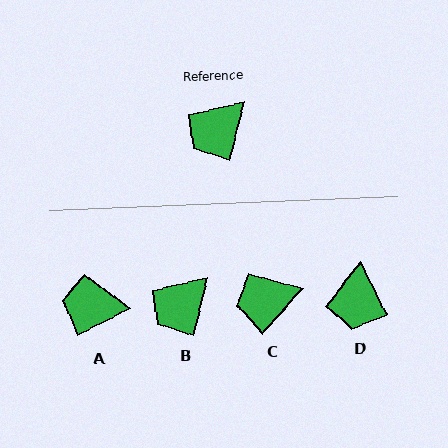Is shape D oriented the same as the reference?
No, it is off by about 40 degrees.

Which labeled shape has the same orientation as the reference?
B.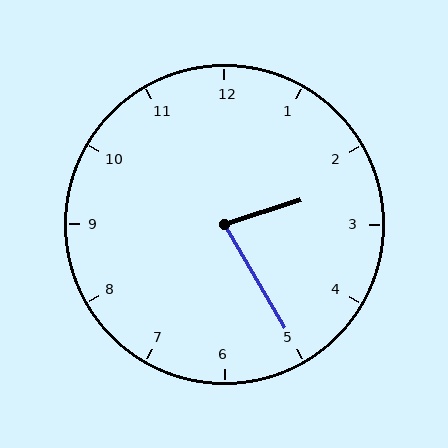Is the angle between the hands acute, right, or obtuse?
It is acute.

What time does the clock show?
2:25.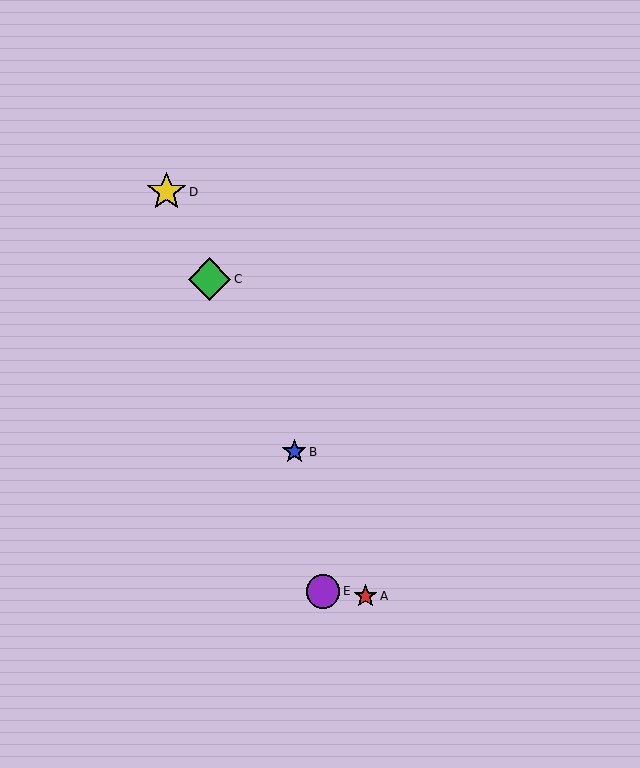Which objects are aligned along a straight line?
Objects A, B, C, D are aligned along a straight line.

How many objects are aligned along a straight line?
4 objects (A, B, C, D) are aligned along a straight line.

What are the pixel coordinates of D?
Object D is at (166, 192).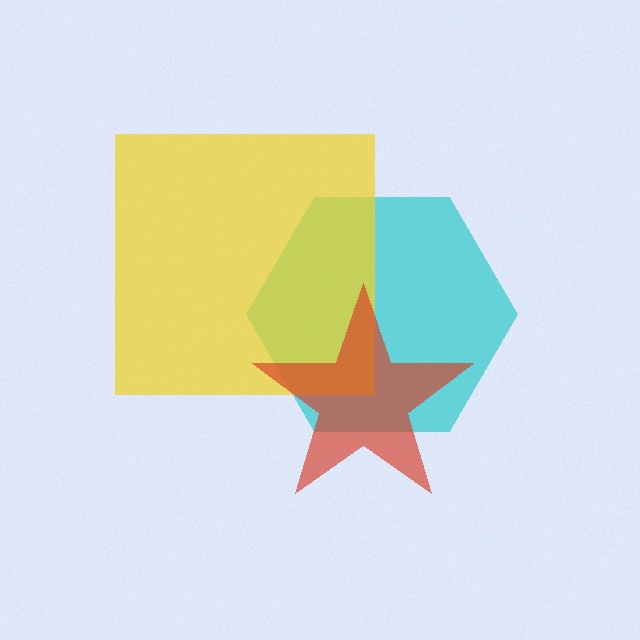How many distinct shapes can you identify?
There are 3 distinct shapes: a cyan hexagon, a yellow square, a red star.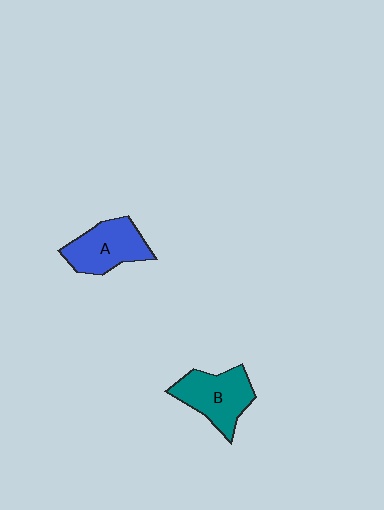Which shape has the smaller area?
Shape A (blue).